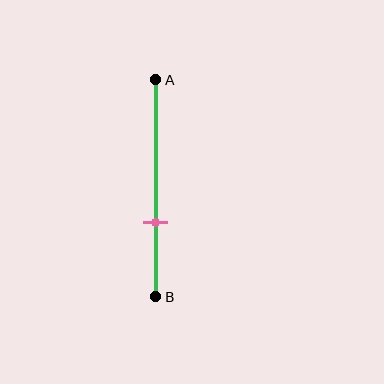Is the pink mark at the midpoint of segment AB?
No, the mark is at about 65% from A, not at the 50% midpoint.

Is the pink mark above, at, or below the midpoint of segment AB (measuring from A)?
The pink mark is below the midpoint of segment AB.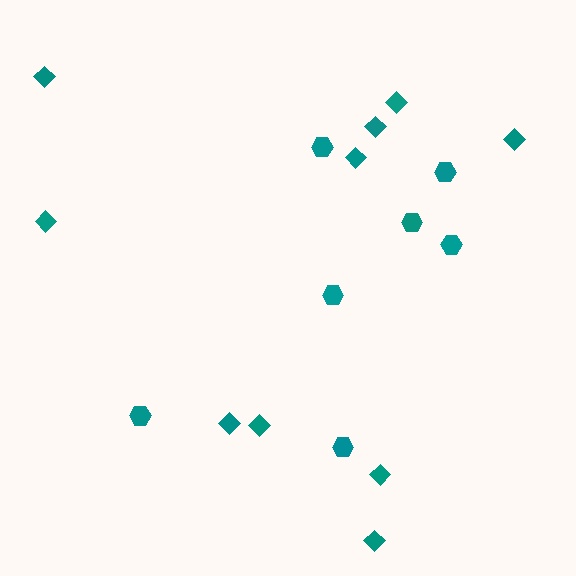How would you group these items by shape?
There are 2 groups: one group of hexagons (7) and one group of diamonds (10).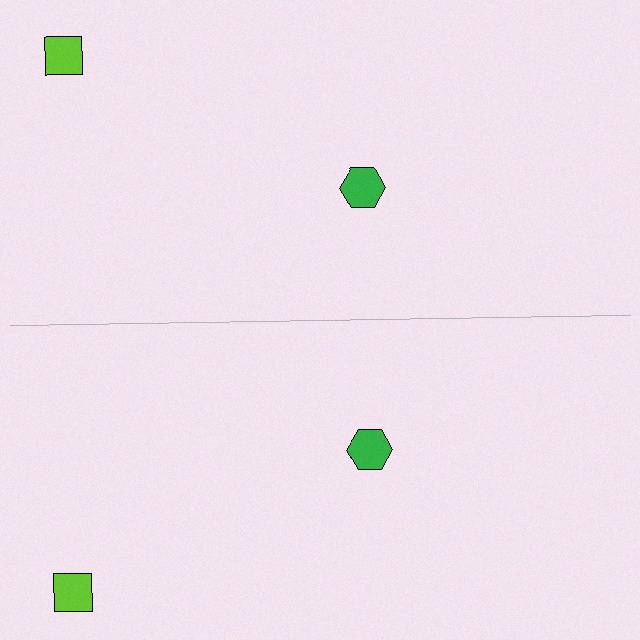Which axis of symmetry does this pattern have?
The pattern has a horizontal axis of symmetry running through the center of the image.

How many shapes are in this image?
There are 4 shapes in this image.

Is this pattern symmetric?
Yes, this pattern has bilateral (reflection) symmetry.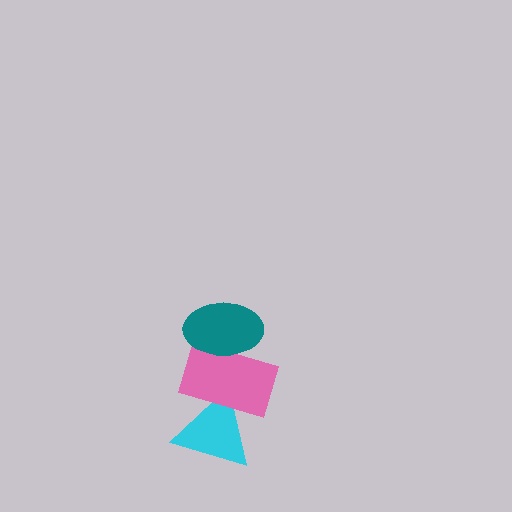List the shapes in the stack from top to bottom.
From top to bottom: the teal ellipse, the pink rectangle, the cyan triangle.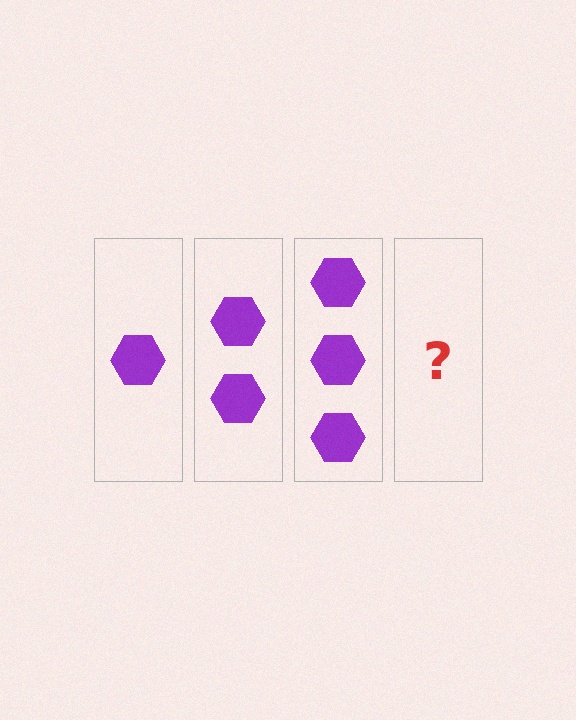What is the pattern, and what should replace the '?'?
The pattern is that each step adds one more hexagon. The '?' should be 4 hexagons.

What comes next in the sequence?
The next element should be 4 hexagons.